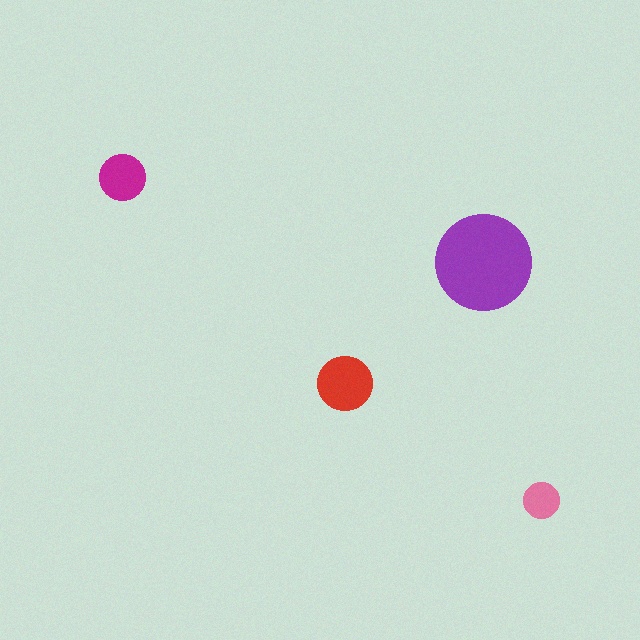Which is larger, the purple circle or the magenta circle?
The purple one.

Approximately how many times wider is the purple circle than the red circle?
About 2 times wider.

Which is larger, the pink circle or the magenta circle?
The magenta one.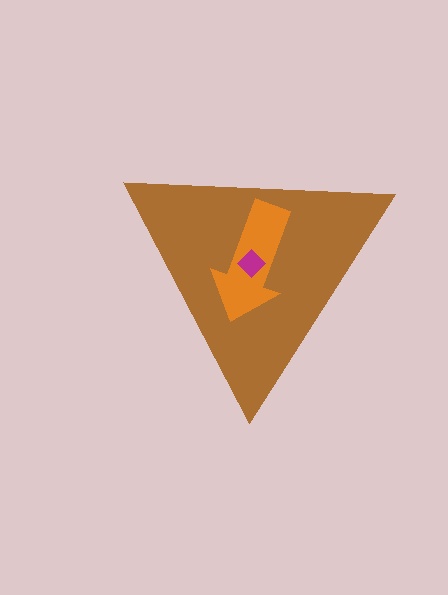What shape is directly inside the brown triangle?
The orange arrow.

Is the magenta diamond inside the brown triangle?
Yes.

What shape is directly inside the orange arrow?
The magenta diamond.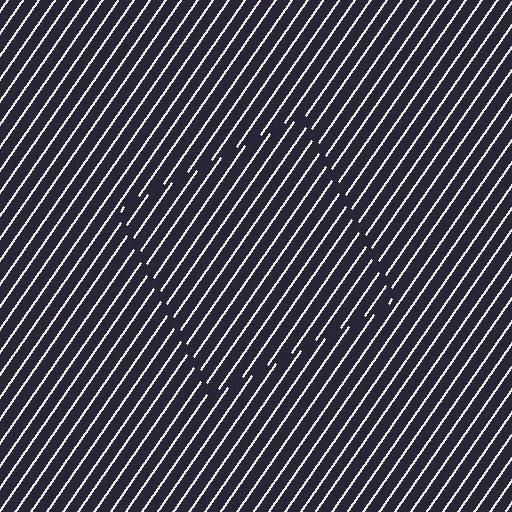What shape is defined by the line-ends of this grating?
An illusory square. The interior of the shape contains the same grating, shifted by half a period — the contour is defined by the phase discontinuity where line-ends from the inner and outer gratings abut.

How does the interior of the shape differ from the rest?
The interior of the shape contains the same grating, shifted by half a period — the contour is defined by the phase discontinuity where line-ends from the inner and outer gratings abut.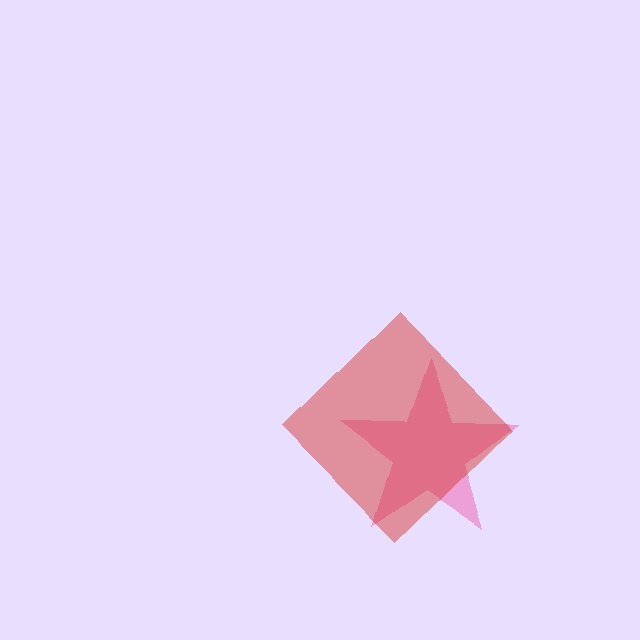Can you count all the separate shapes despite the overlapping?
Yes, there are 2 separate shapes.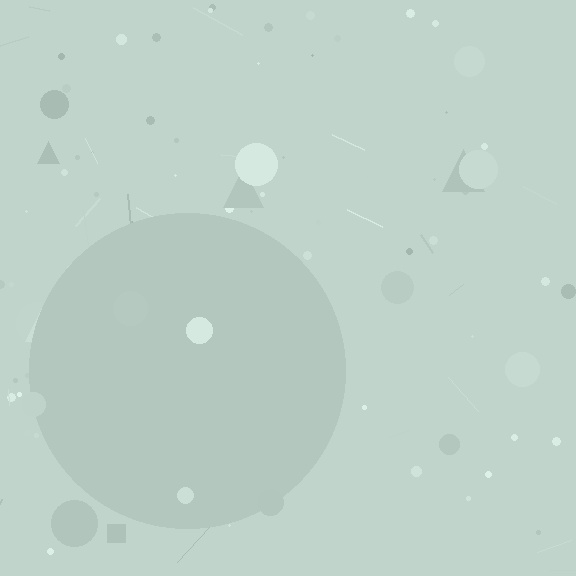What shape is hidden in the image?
A circle is hidden in the image.